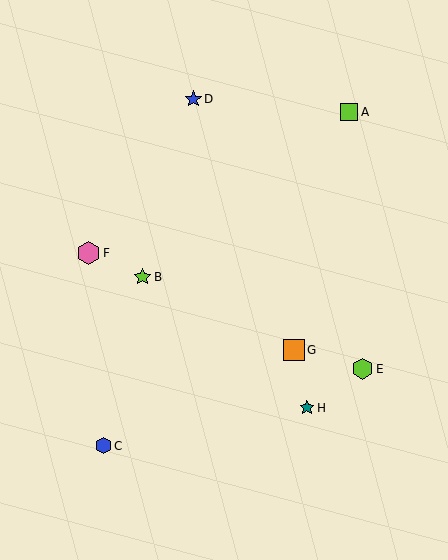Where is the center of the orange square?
The center of the orange square is at (294, 350).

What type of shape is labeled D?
Shape D is a blue star.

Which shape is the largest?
The pink hexagon (labeled F) is the largest.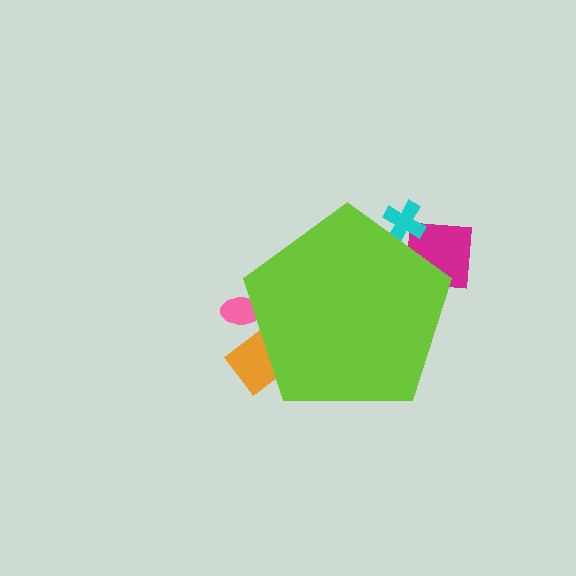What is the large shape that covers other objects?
A lime pentagon.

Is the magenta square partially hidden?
Yes, the magenta square is partially hidden behind the lime pentagon.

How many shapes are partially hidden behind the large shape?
4 shapes are partially hidden.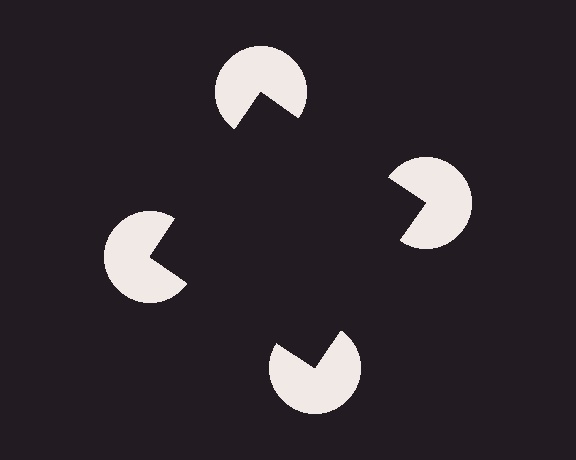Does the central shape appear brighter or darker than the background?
It typically appears slightly darker than the background, even though no actual brightness change is drawn.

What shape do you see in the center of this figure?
An illusory square — its edges are inferred from the aligned wedge cuts in the pac-man discs, not physically drawn.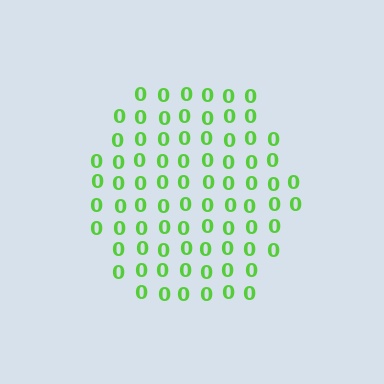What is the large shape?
The large shape is a hexagon.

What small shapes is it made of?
It is made of small digit 0's.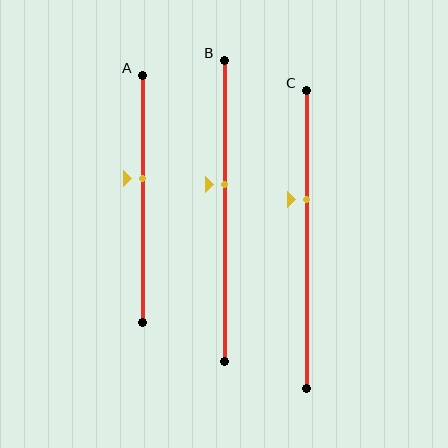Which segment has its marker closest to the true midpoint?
Segment A has its marker closest to the true midpoint.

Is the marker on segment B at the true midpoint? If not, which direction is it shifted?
No, the marker on segment B is shifted upward by about 9% of the segment length.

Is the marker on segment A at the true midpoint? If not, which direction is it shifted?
No, the marker on segment A is shifted upward by about 8% of the segment length.